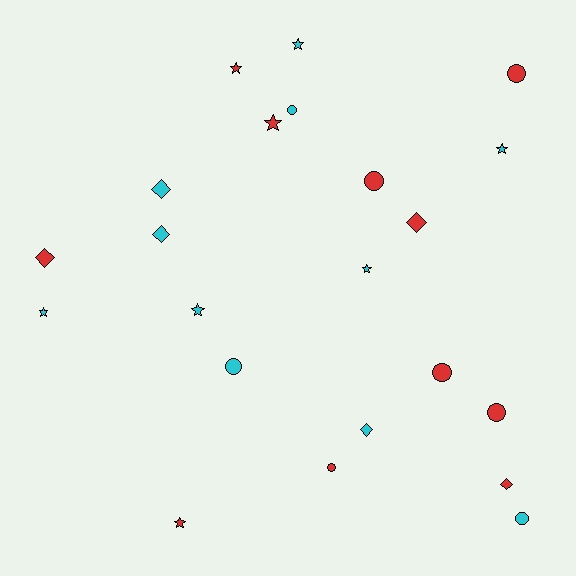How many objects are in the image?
There are 22 objects.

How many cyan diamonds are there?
There are 3 cyan diamonds.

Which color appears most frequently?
Red, with 11 objects.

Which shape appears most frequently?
Circle, with 8 objects.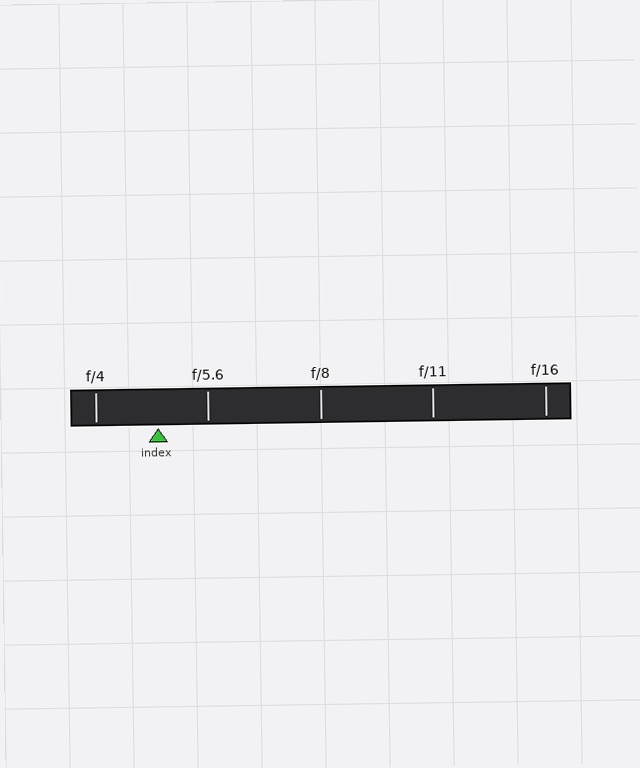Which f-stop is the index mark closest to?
The index mark is closest to f/5.6.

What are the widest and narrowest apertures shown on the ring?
The widest aperture shown is f/4 and the narrowest is f/16.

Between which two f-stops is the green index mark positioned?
The index mark is between f/4 and f/5.6.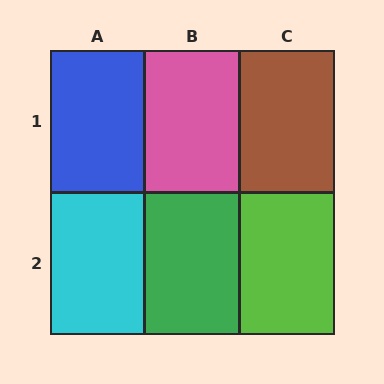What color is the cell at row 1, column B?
Pink.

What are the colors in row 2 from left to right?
Cyan, green, lime.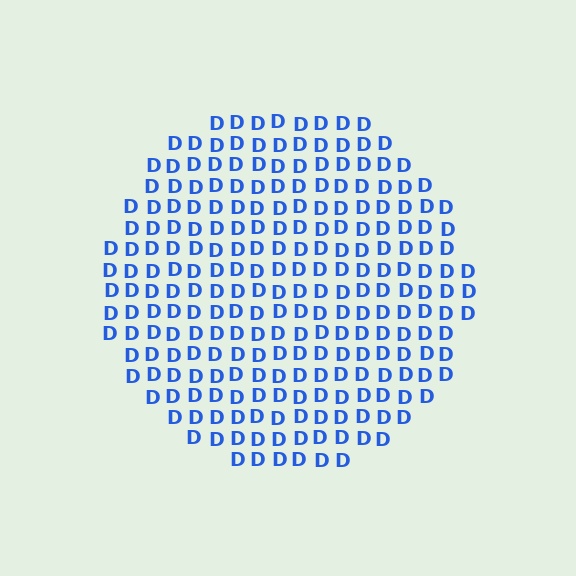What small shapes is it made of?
It is made of small letter D's.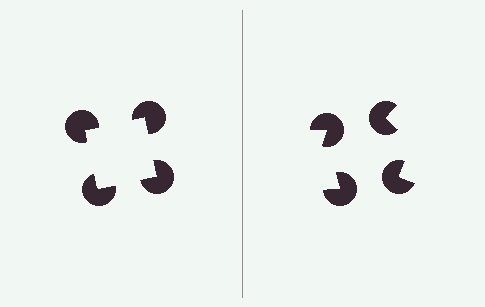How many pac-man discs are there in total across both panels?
8 — 4 on each side.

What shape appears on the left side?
An illusory square.